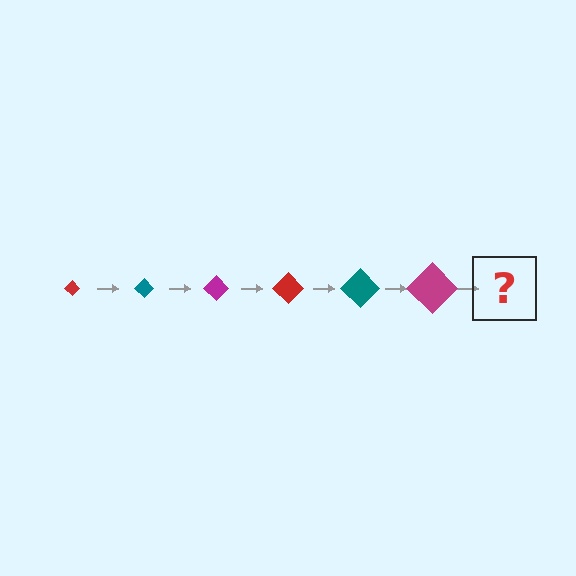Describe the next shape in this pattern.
It should be a red diamond, larger than the previous one.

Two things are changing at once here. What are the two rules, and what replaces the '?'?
The two rules are that the diamond grows larger each step and the color cycles through red, teal, and magenta. The '?' should be a red diamond, larger than the previous one.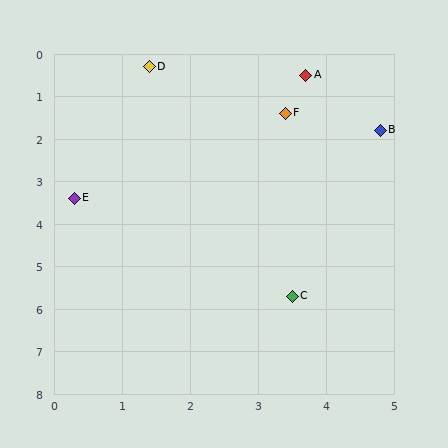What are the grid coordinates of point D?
Point D is at approximately (1.4, 0.3).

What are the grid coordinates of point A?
Point A is at approximately (3.7, 0.5).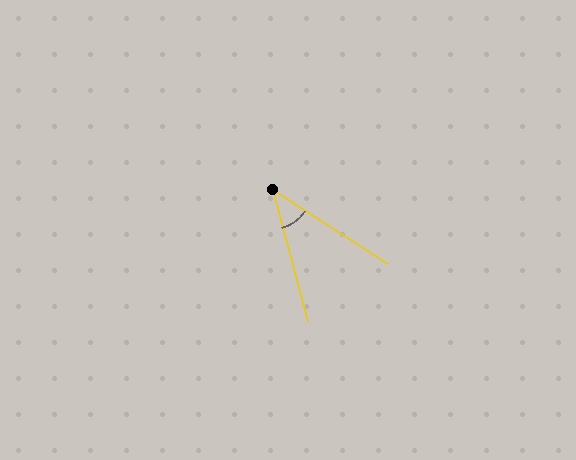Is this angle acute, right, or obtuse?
It is acute.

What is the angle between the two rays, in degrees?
Approximately 42 degrees.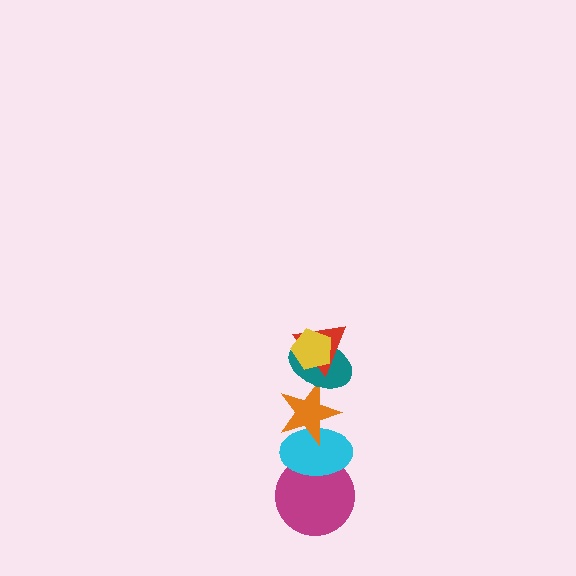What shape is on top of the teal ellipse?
The red triangle is on top of the teal ellipse.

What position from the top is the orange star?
The orange star is 4th from the top.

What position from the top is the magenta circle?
The magenta circle is 6th from the top.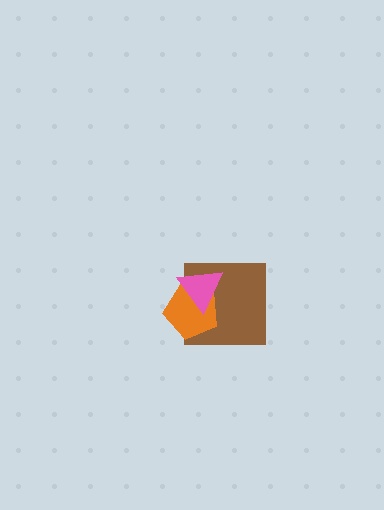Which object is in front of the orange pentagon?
The pink triangle is in front of the orange pentagon.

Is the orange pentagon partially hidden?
Yes, it is partially covered by another shape.